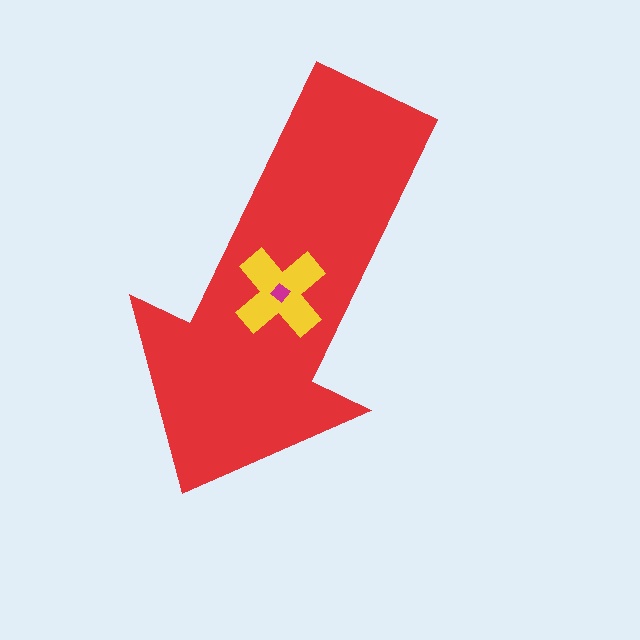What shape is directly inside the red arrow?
The yellow cross.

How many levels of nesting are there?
3.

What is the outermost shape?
The red arrow.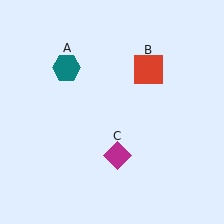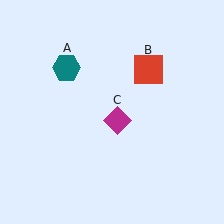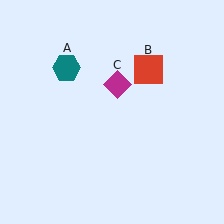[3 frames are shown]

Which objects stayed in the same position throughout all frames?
Teal hexagon (object A) and red square (object B) remained stationary.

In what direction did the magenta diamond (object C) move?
The magenta diamond (object C) moved up.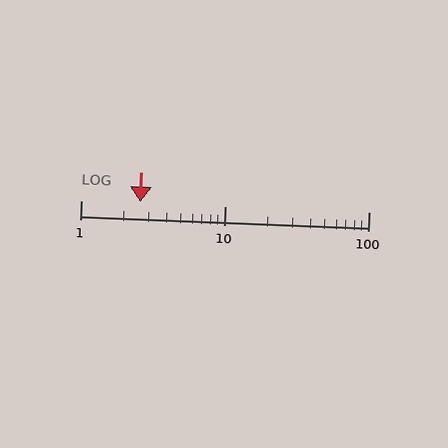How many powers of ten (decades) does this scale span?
The scale spans 2 decades, from 1 to 100.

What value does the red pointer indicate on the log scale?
The pointer indicates approximately 2.6.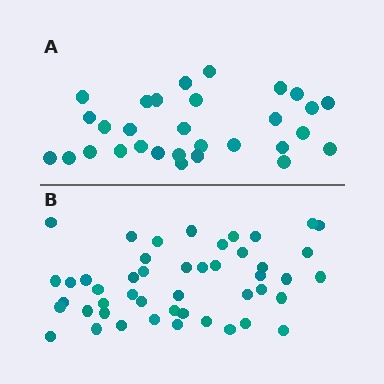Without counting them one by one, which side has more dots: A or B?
Region B (the bottom region) has more dots.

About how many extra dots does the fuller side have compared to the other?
Region B has approximately 15 more dots than region A.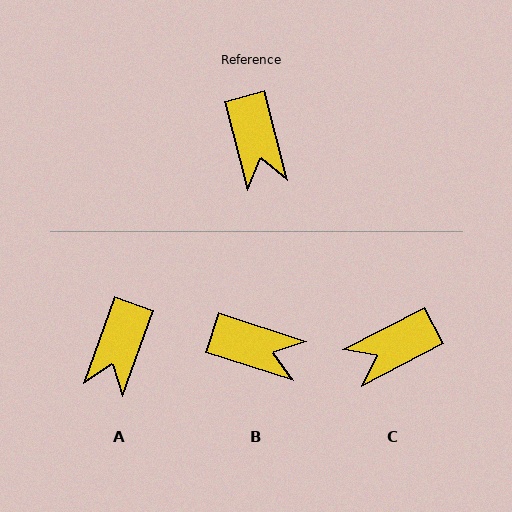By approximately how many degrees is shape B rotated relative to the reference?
Approximately 58 degrees counter-clockwise.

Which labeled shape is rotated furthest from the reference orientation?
C, about 77 degrees away.